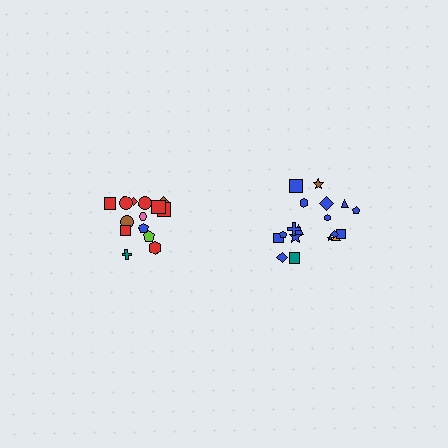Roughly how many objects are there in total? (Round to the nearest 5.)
Roughly 35 objects in total.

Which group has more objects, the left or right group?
The right group.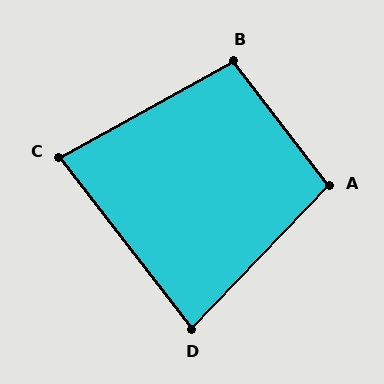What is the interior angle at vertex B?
Approximately 99 degrees (obtuse).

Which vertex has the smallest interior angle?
C, at approximately 81 degrees.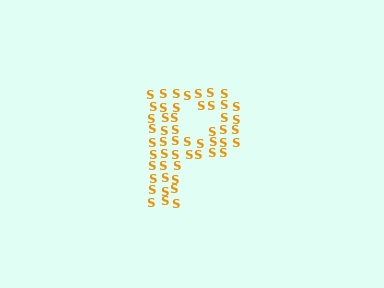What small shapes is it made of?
It is made of small letter S's.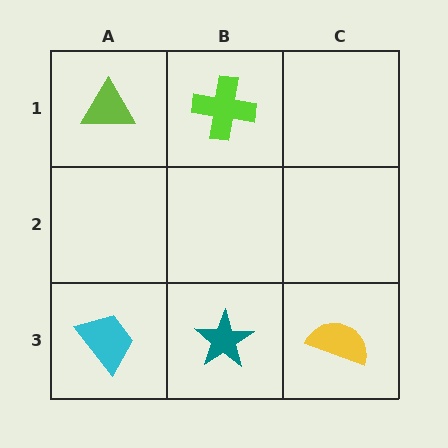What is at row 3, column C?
A yellow semicircle.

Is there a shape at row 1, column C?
No, that cell is empty.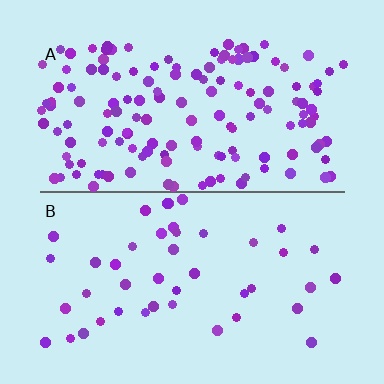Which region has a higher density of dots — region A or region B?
A (the top).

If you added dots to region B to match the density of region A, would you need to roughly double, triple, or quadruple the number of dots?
Approximately triple.